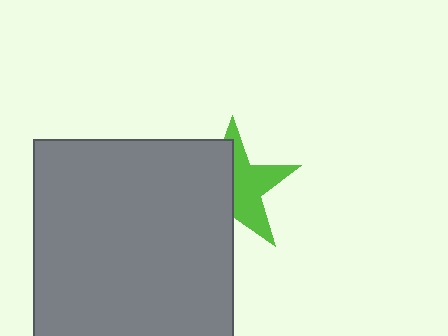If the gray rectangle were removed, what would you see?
You would see the complete lime star.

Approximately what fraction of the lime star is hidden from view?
Roughly 49% of the lime star is hidden behind the gray rectangle.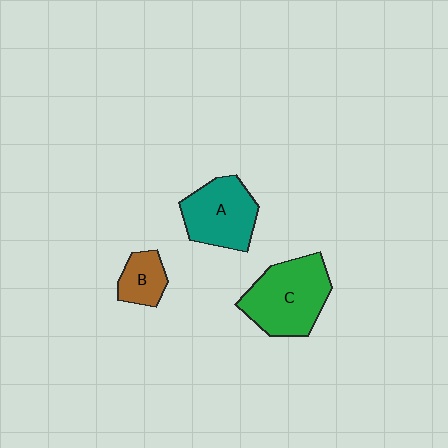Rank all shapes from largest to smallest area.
From largest to smallest: C (green), A (teal), B (brown).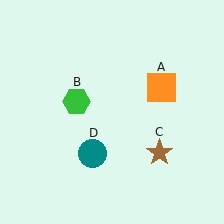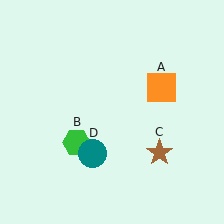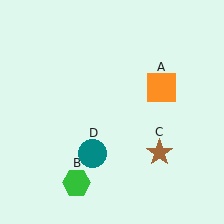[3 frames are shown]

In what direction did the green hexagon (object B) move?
The green hexagon (object B) moved down.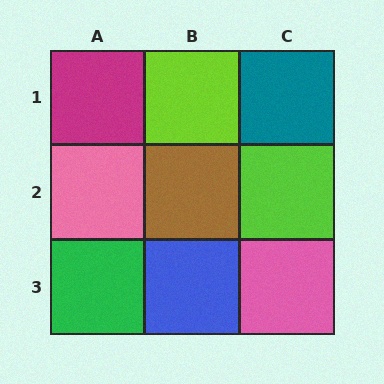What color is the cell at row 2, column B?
Brown.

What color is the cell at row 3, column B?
Blue.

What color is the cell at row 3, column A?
Green.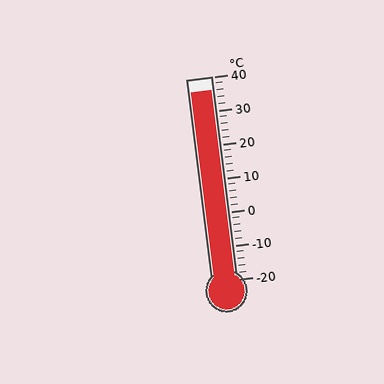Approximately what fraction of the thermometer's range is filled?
The thermometer is filled to approximately 95% of its range.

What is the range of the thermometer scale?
The thermometer scale ranges from -20°C to 40°C.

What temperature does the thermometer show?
The thermometer shows approximately 36°C.